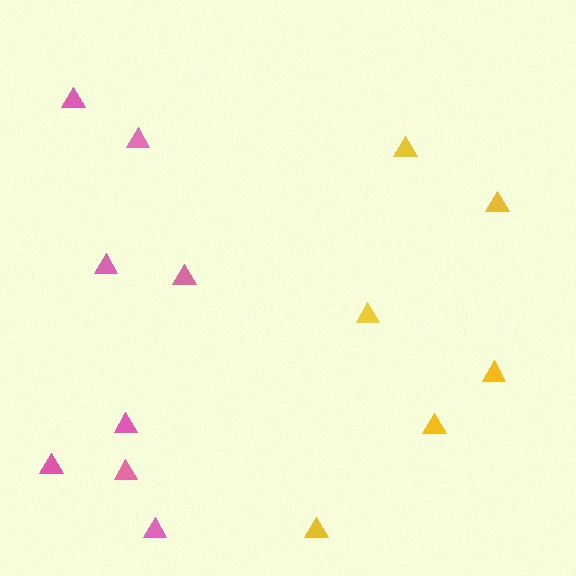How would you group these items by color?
There are 2 groups: one group of pink triangles (8) and one group of yellow triangles (6).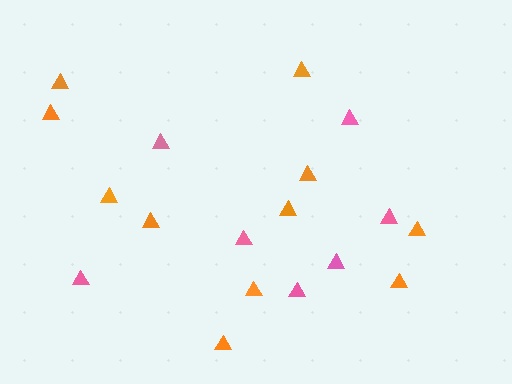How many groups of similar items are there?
There are 2 groups: one group of orange triangles (11) and one group of pink triangles (7).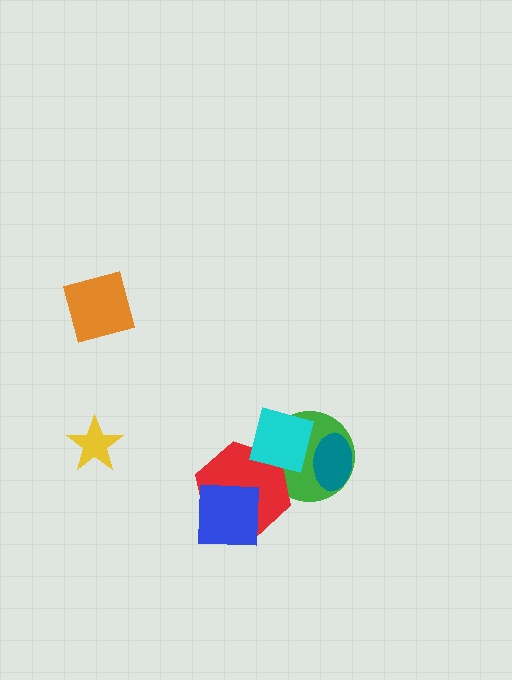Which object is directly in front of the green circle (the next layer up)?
The red hexagon is directly in front of the green circle.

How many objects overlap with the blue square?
1 object overlaps with the blue square.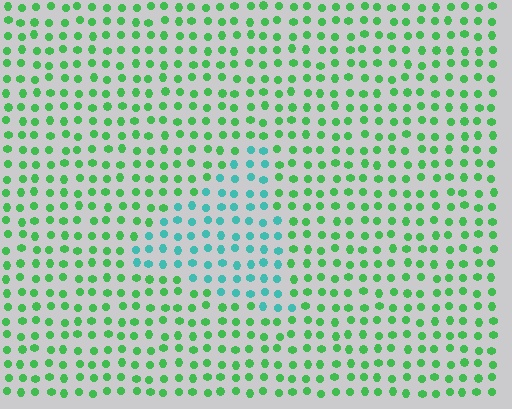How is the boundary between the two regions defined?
The boundary is defined purely by a slight shift in hue (about 47 degrees). Spacing, size, and orientation are identical on both sides.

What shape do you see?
I see a triangle.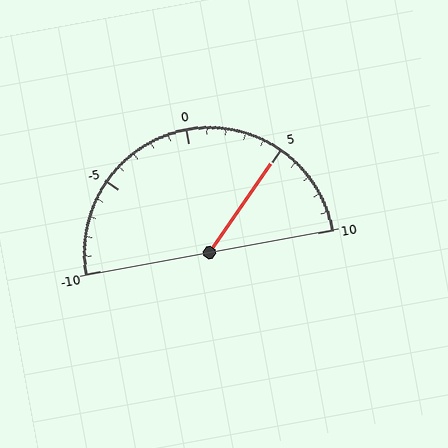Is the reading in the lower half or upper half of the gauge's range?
The reading is in the upper half of the range (-10 to 10).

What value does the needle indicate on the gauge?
The needle indicates approximately 5.